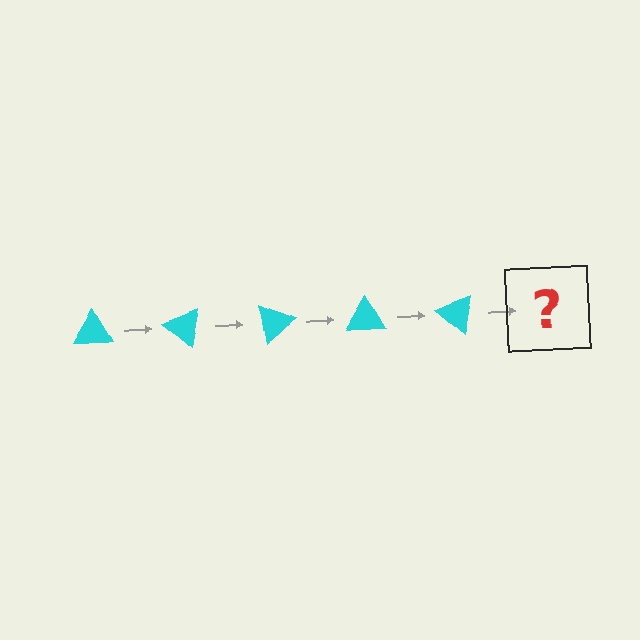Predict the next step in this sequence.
The next step is a cyan triangle rotated 200 degrees.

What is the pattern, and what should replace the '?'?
The pattern is that the triangle rotates 40 degrees each step. The '?' should be a cyan triangle rotated 200 degrees.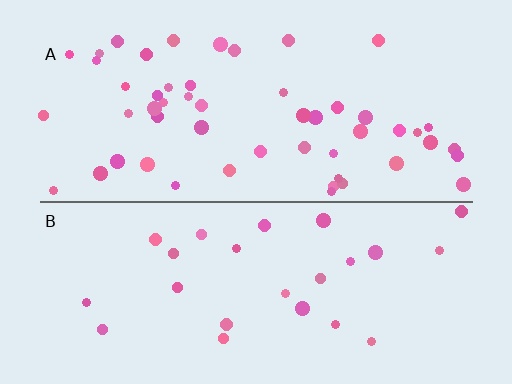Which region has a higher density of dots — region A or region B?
A (the top).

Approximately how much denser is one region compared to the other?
Approximately 2.1× — region A over region B.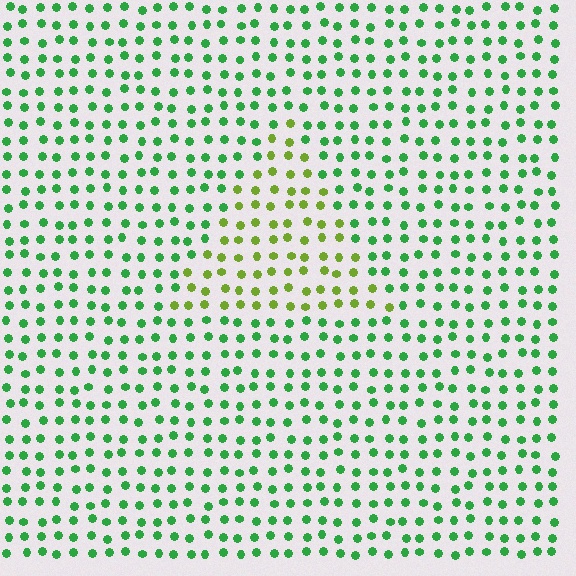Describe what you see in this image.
The image is filled with small green elements in a uniform arrangement. A triangle-shaped region is visible where the elements are tinted to a slightly different hue, forming a subtle color boundary.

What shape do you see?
I see a triangle.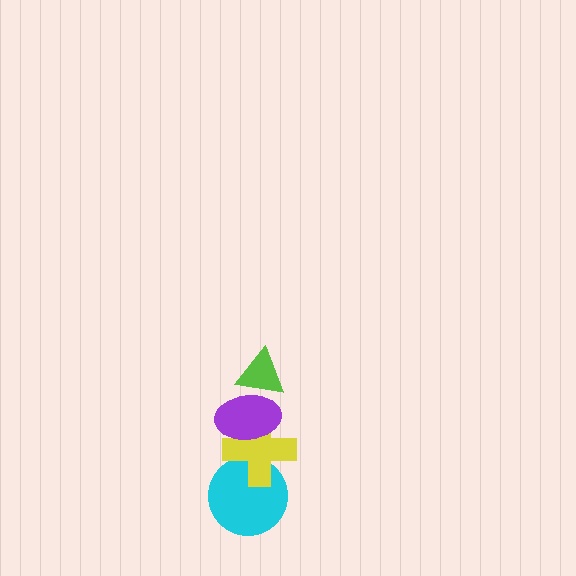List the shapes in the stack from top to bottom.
From top to bottom: the lime triangle, the purple ellipse, the yellow cross, the cyan circle.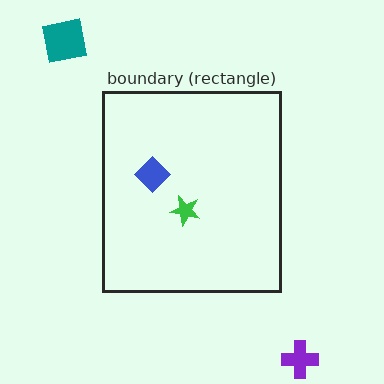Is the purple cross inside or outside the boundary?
Outside.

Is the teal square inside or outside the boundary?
Outside.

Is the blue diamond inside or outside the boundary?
Inside.